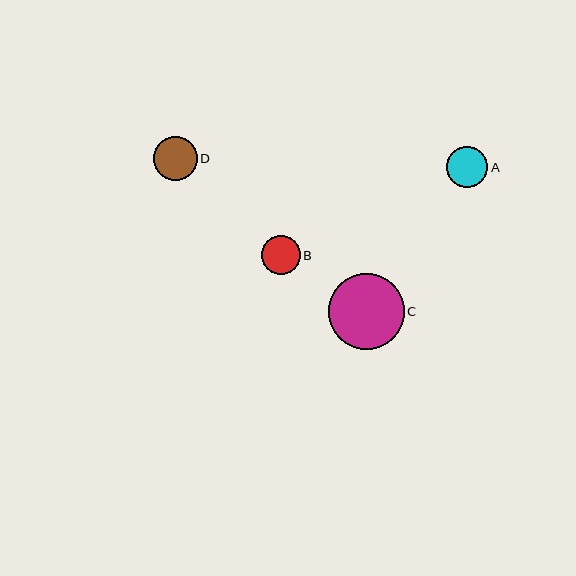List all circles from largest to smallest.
From largest to smallest: C, D, A, B.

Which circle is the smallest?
Circle B is the smallest with a size of approximately 39 pixels.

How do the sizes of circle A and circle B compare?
Circle A and circle B are approximately the same size.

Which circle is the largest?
Circle C is the largest with a size of approximately 76 pixels.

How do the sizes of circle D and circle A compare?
Circle D and circle A are approximately the same size.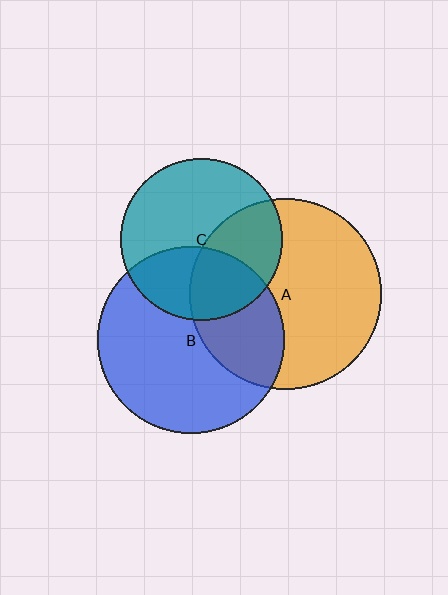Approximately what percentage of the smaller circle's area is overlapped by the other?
Approximately 40%.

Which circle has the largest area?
Circle A (orange).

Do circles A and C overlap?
Yes.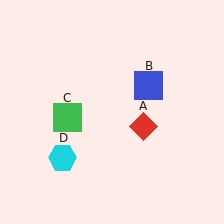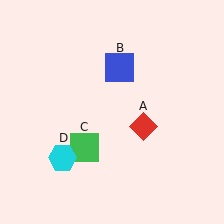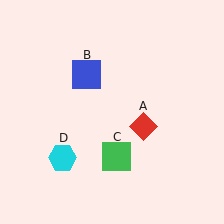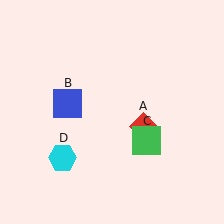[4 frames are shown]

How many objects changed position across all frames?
2 objects changed position: blue square (object B), green square (object C).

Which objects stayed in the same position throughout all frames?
Red diamond (object A) and cyan hexagon (object D) remained stationary.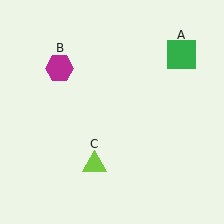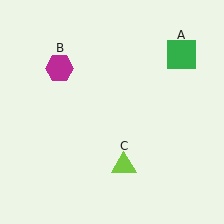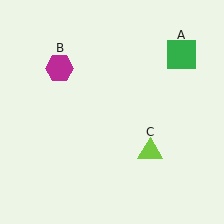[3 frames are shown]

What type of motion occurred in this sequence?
The lime triangle (object C) rotated counterclockwise around the center of the scene.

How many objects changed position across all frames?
1 object changed position: lime triangle (object C).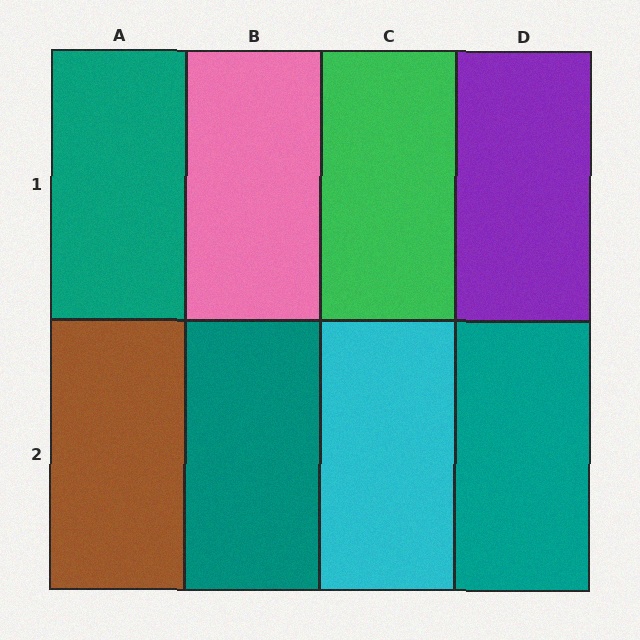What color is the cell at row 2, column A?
Brown.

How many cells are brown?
1 cell is brown.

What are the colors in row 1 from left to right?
Teal, pink, green, purple.